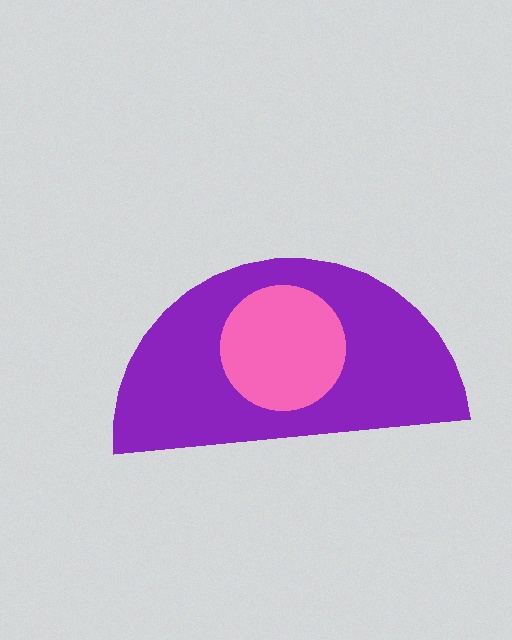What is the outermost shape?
The purple semicircle.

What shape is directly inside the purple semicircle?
The pink circle.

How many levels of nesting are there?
2.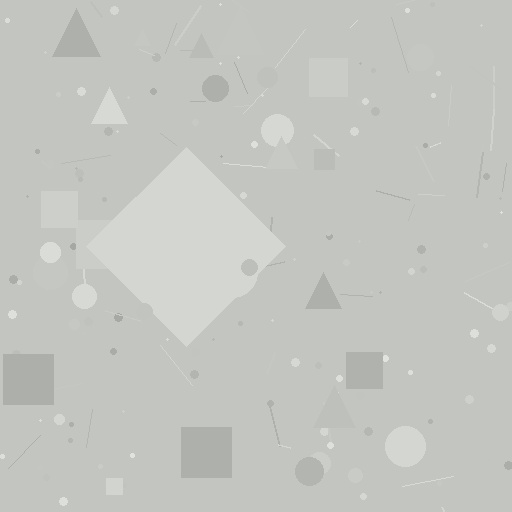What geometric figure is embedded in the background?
A diamond is embedded in the background.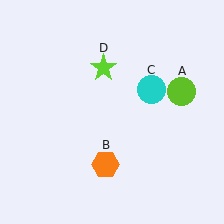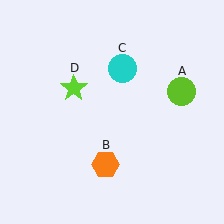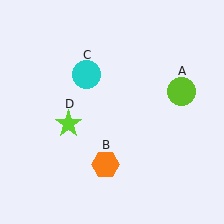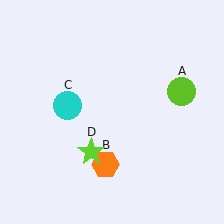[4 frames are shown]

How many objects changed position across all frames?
2 objects changed position: cyan circle (object C), lime star (object D).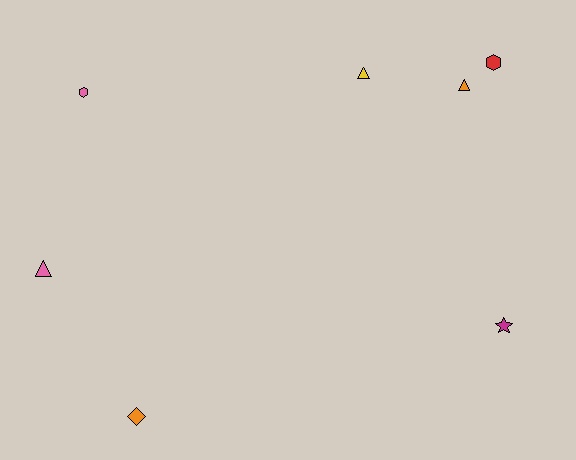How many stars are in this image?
There is 1 star.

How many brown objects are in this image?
There are no brown objects.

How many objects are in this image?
There are 7 objects.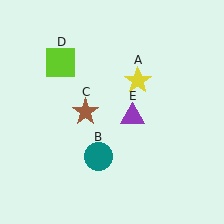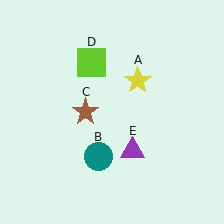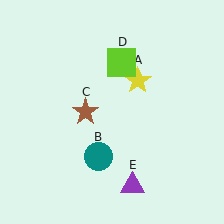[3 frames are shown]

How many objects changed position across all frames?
2 objects changed position: lime square (object D), purple triangle (object E).